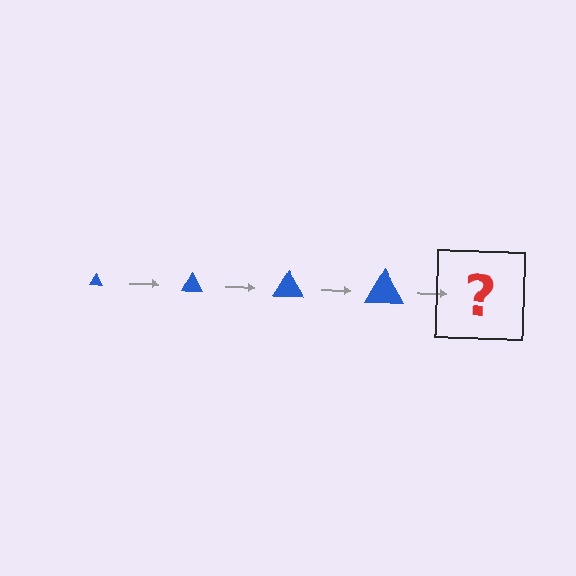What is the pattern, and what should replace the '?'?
The pattern is that the triangle gets progressively larger each step. The '?' should be a blue triangle, larger than the previous one.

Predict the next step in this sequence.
The next step is a blue triangle, larger than the previous one.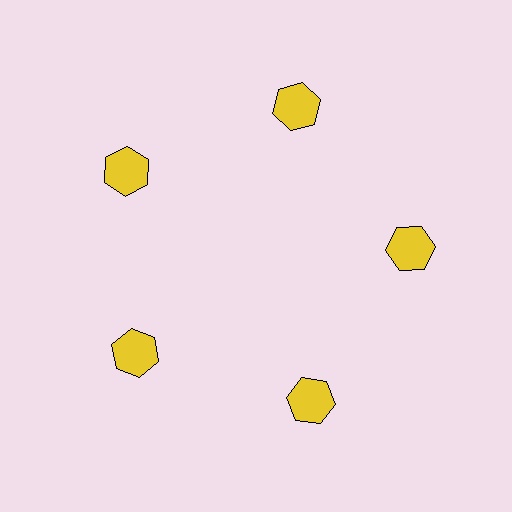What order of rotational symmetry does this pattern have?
This pattern has 5-fold rotational symmetry.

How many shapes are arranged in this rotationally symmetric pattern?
There are 5 shapes, arranged in 5 groups of 1.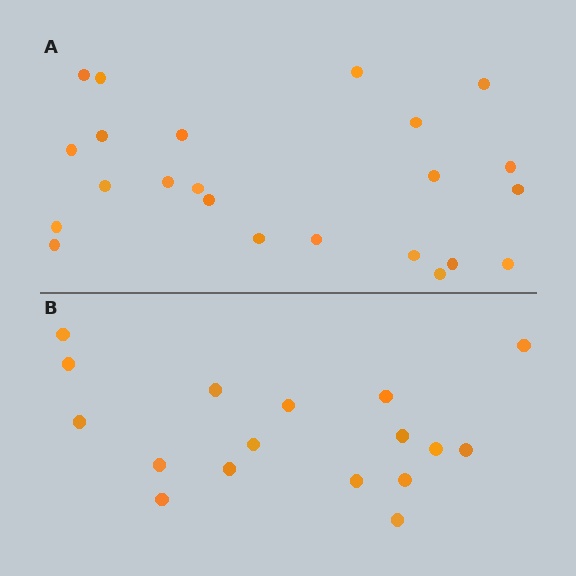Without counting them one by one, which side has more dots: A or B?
Region A (the top region) has more dots.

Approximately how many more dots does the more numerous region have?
Region A has about 6 more dots than region B.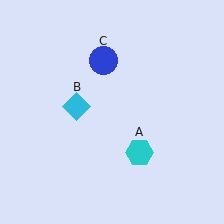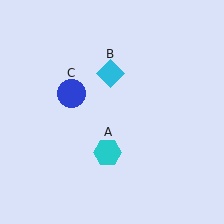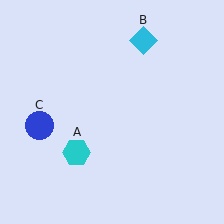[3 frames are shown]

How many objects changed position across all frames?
3 objects changed position: cyan hexagon (object A), cyan diamond (object B), blue circle (object C).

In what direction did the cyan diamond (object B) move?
The cyan diamond (object B) moved up and to the right.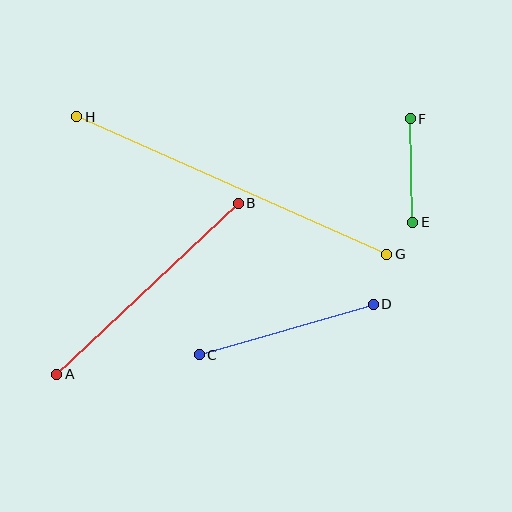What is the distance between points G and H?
The distance is approximately 339 pixels.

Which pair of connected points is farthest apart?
Points G and H are farthest apart.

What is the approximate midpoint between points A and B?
The midpoint is at approximately (148, 289) pixels.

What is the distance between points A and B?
The distance is approximately 250 pixels.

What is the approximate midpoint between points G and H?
The midpoint is at approximately (232, 185) pixels.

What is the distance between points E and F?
The distance is approximately 104 pixels.